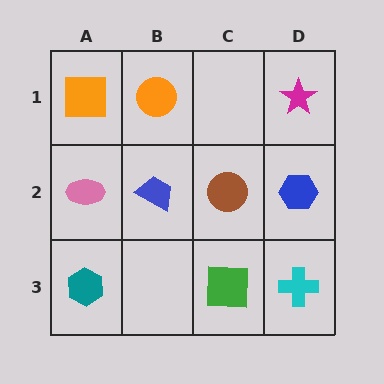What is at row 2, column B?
A blue trapezoid.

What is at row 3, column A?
A teal hexagon.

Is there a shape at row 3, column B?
No, that cell is empty.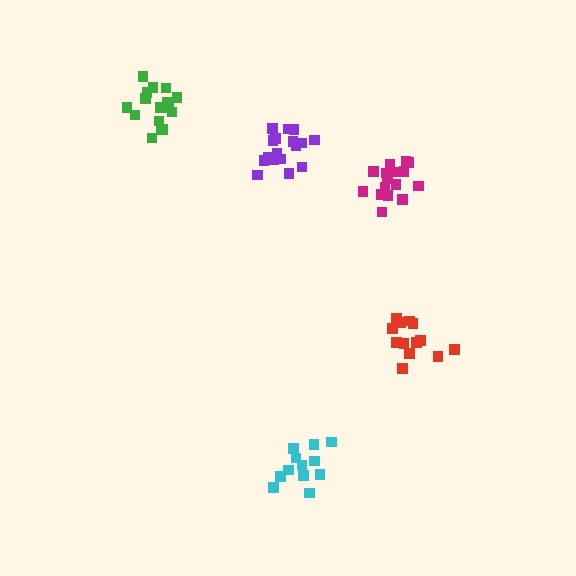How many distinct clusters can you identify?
There are 5 distinct clusters.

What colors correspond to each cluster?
The clusters are colored: purple, red, magenta, green, cyan.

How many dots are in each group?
Group 1: 17 dots, Group 2: 13 dots, Group 3: 16 dots, Group 4: 16 dots, Group 5: 13 dots (75 total).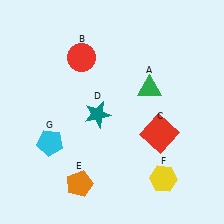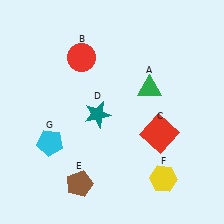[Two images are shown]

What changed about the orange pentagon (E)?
In Image 1, E is orange. In Image 2, it changed to brown.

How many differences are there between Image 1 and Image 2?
There is 1 difference between the two images.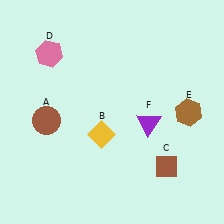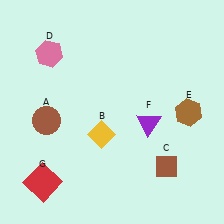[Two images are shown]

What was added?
A red square (G) was added in Image 2.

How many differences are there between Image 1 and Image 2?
There is 1 difference between the two images.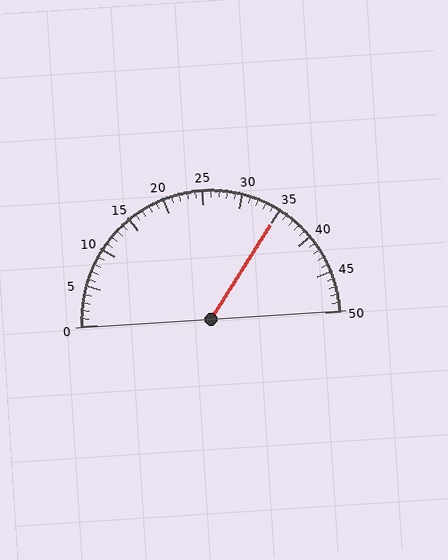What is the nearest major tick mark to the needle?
The nearest major tick mark is 35.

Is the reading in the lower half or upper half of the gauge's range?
The reading is in the upper half of the range (0 to 50).